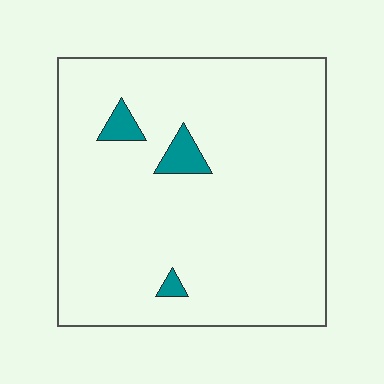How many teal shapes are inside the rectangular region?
3.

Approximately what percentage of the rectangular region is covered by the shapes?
Approximately 5%.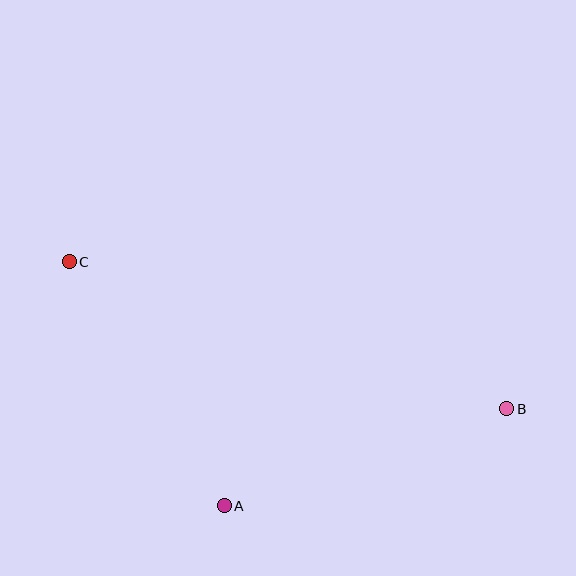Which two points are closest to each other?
Points A and C are closest to each other.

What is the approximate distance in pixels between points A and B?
The distance between A and B is approximately 299 pixels.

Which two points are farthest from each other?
Points B and C are farthest from each other.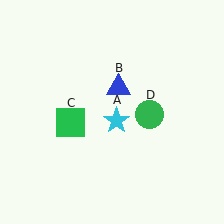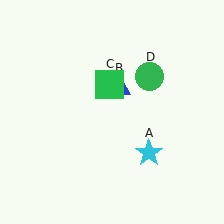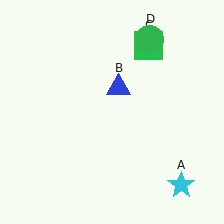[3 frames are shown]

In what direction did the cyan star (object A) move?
The cyan star (object A) moved down and to the right.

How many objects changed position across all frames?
3 objects changed position: cyan star (object A), green square (object C), green circle (object D).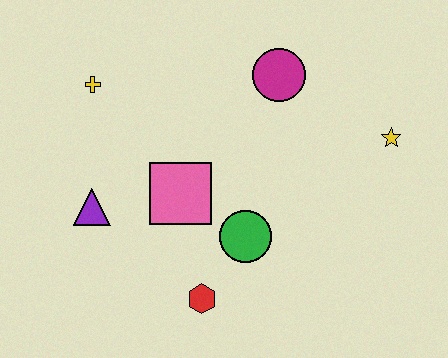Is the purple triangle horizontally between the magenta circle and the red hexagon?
No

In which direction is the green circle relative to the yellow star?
The green circle is to the left of the yellow star.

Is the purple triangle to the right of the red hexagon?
No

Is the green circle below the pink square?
Yes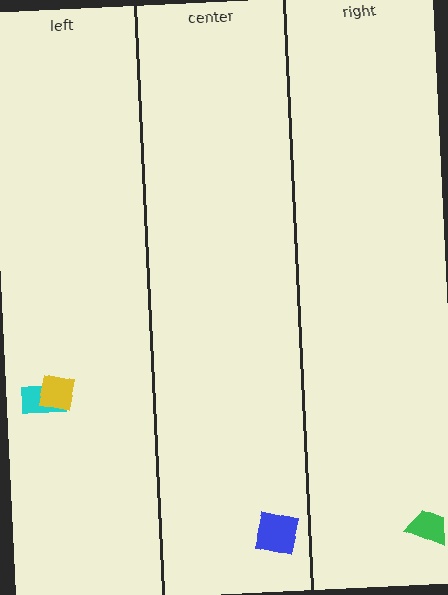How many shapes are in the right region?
1.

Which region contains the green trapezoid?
The right region.